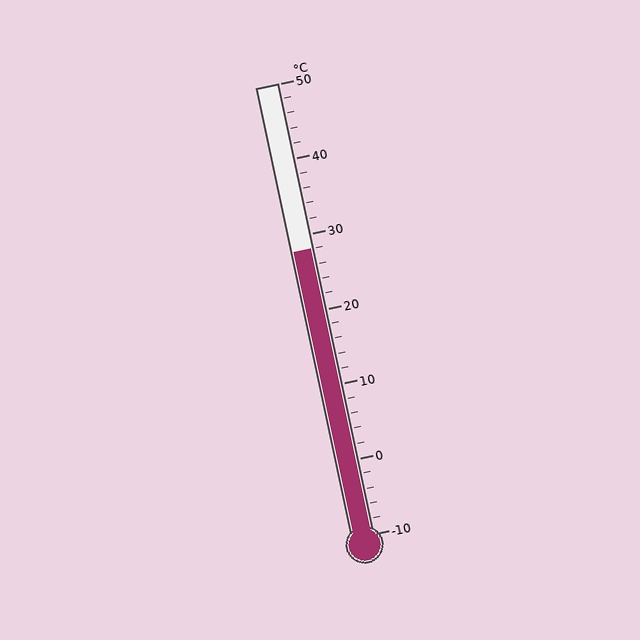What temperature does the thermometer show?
The thermometer shows approximately 28°C.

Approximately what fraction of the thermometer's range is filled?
The thermometer is filled to approximately 65% of its range.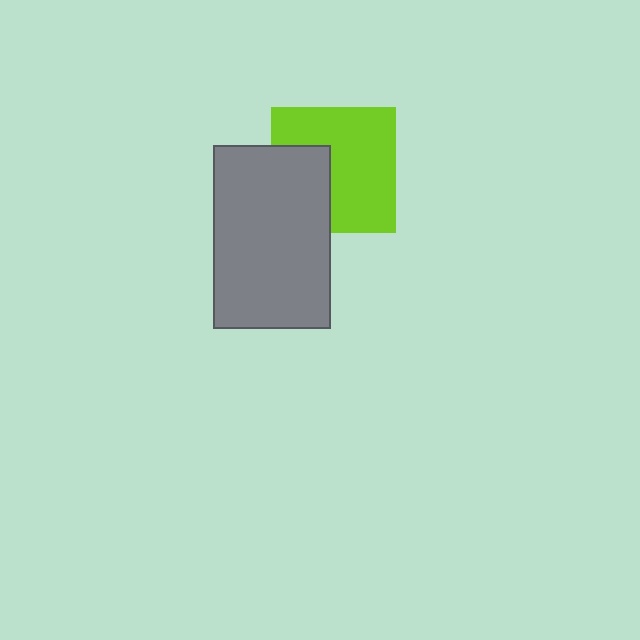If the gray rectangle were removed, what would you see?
You would see the complete lime square.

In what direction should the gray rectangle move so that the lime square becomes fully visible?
The gray rectangle should move left. That is the shortest direction to clear the overlap and leave the lime square fully visible.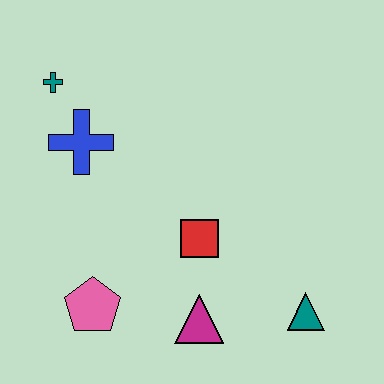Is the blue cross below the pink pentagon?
No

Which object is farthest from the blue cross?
The teal triangle is farthest from the blue cross.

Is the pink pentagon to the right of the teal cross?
Yes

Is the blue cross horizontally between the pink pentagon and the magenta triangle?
No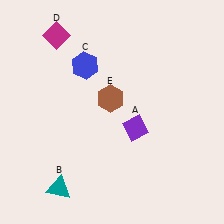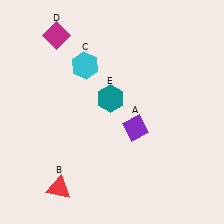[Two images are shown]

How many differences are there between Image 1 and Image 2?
There are 3 differences between the two images.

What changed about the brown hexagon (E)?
In Image 1, E is brown. In Image 2, it changed to teal.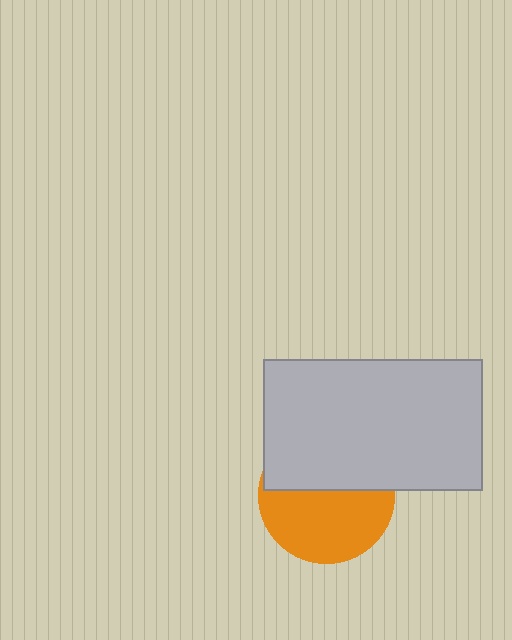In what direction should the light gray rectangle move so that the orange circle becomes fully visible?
The light gray rectangle should move up. That is the shortest direction to clear the overlap and leave the orange circle fully visible.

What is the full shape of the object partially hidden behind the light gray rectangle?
The partially hidden object is an orange circle.